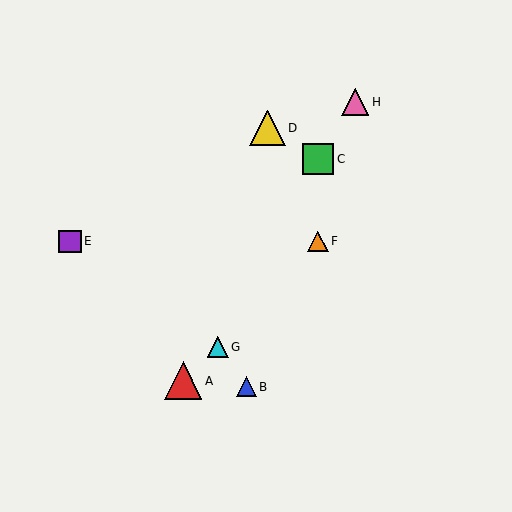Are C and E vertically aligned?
No, C is at x≈318 and E is at x≈70.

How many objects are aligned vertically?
2 objects (C, F) are aligned vertically.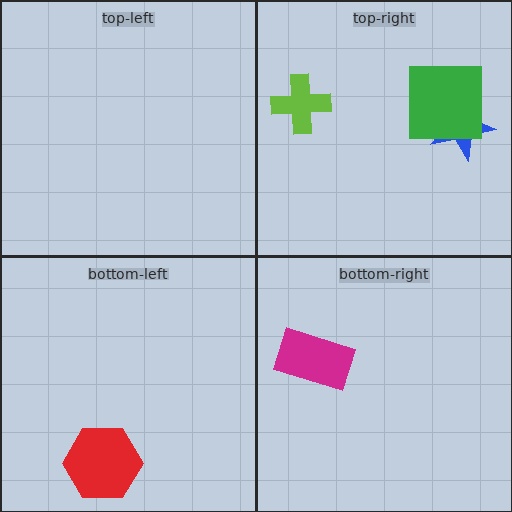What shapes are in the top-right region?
The blue star, the green square, the lime cross.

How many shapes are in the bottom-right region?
1.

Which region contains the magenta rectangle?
The bottom-right region.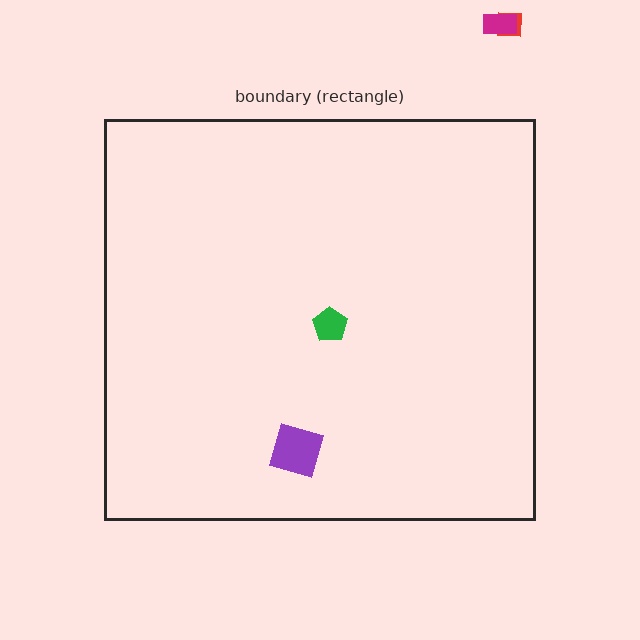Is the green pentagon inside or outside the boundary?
Inside.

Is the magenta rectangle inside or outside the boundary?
Outside.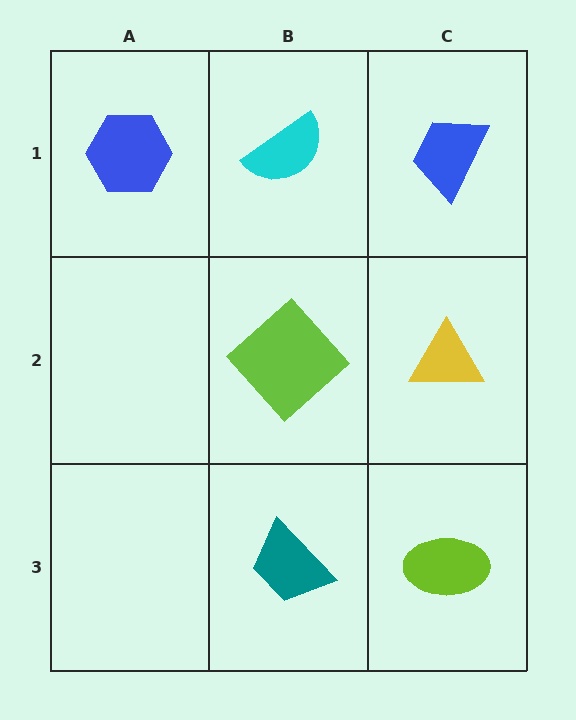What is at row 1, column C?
A blue trapezoid.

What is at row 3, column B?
A teal trapezoid.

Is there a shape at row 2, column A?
No, that cell is empty.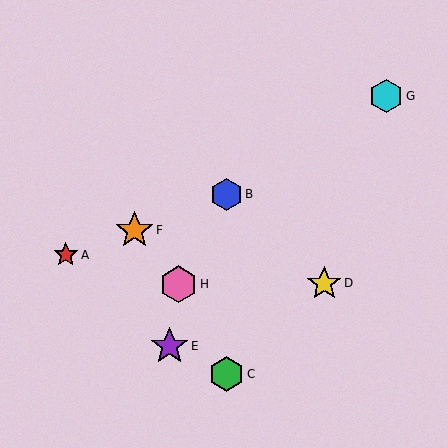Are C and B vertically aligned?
Yes, both are at x≈226.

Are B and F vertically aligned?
No, B is at x≈226 and F is at x≈134.